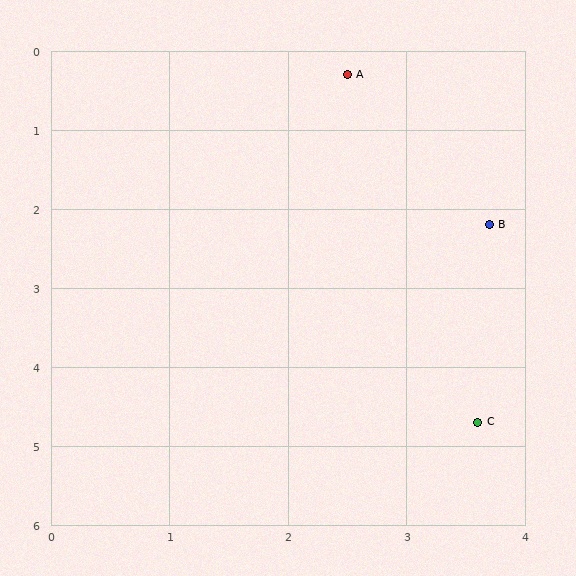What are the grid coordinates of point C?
Point C is at approximately (3.6, 4.7).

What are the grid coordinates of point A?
Point A is at approximately (2.5, 0.3).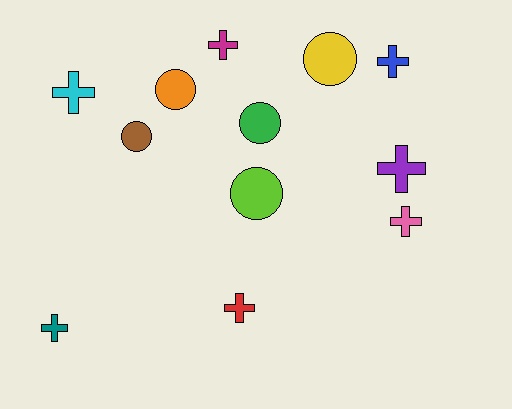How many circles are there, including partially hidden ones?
There are 5 circles.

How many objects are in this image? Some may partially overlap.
There are 12 objects.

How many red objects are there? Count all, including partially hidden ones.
There is 1 red object.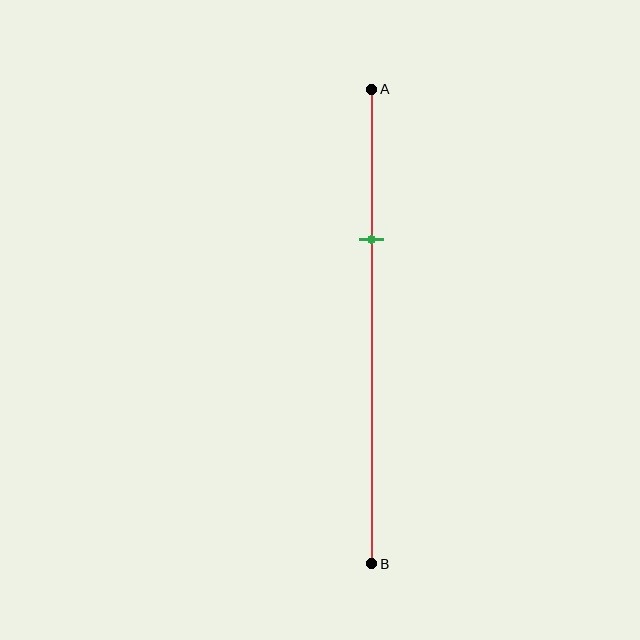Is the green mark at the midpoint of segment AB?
No, the mark is at about 30% from A, not at the 50% midpoint.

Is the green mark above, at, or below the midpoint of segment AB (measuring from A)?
The green mark is above the midpoint of segment AB.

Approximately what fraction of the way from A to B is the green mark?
The green mark is approximately 30% of the way from A to B.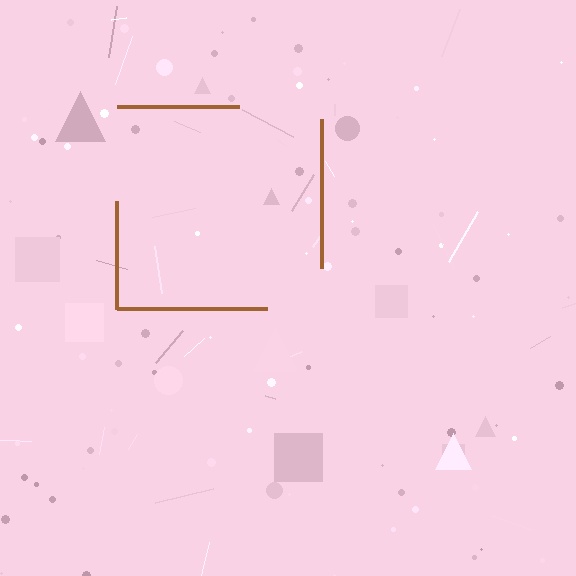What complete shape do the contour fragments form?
The contour fragments form a square.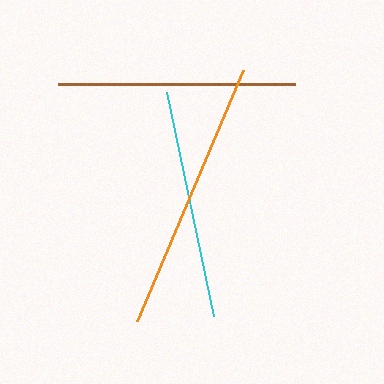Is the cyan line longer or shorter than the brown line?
The brown line is longer than the cyan line.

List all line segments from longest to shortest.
From longest to shortest: orange, brown, cyan.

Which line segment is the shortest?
The cyan line is the shortest at approximately 228 pixels.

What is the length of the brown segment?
The brown segment is approximately 236 pixels long.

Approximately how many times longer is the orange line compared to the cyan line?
The orange line is approximately 1.2 times the length of the cyan line.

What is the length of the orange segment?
The orange segment is approximately 273 pixels long.